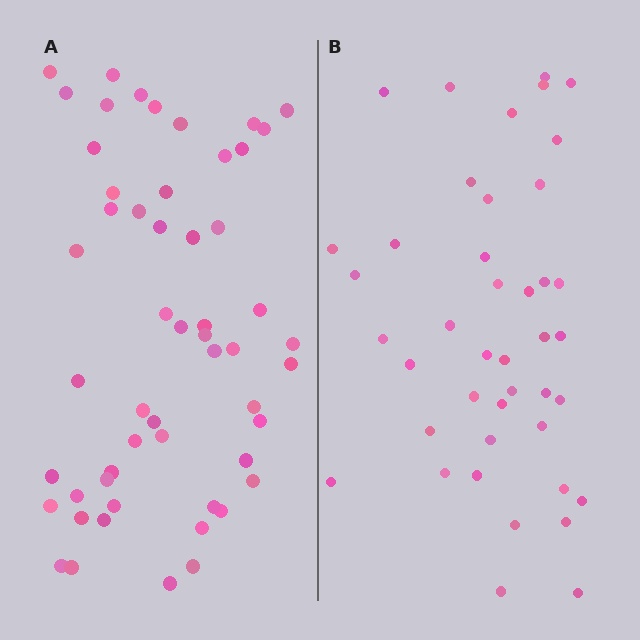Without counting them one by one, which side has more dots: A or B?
Region A (the left region) has more dots.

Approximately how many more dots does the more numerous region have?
Region A has roughly 12 or so more dots than region B.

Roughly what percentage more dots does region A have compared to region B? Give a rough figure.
About 30% more.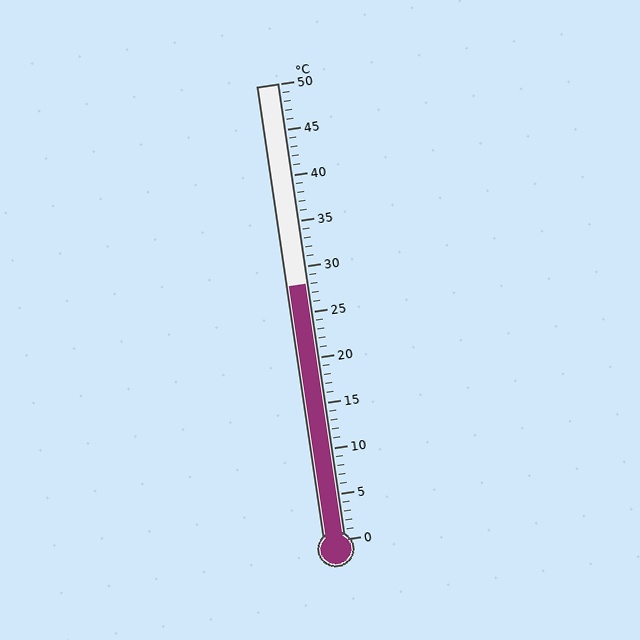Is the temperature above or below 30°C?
The temperature is below 30°C.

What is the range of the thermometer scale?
The thermometer scale ranges from 0°C to 50°C.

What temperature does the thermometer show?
The thermometer shows approximately 28°C.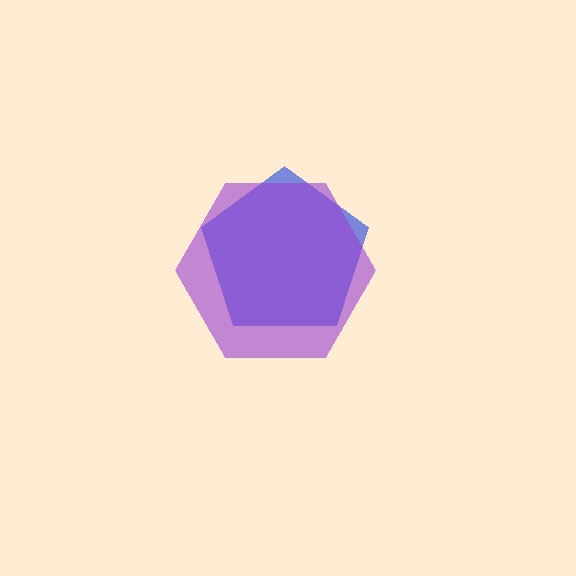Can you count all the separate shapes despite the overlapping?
Yes, there are 2 separate shapes.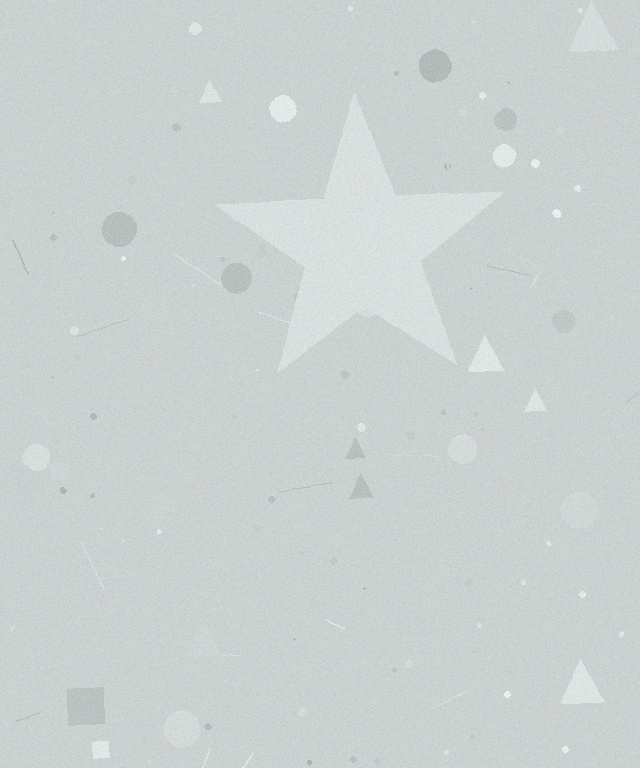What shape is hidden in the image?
A star is hidden in the image.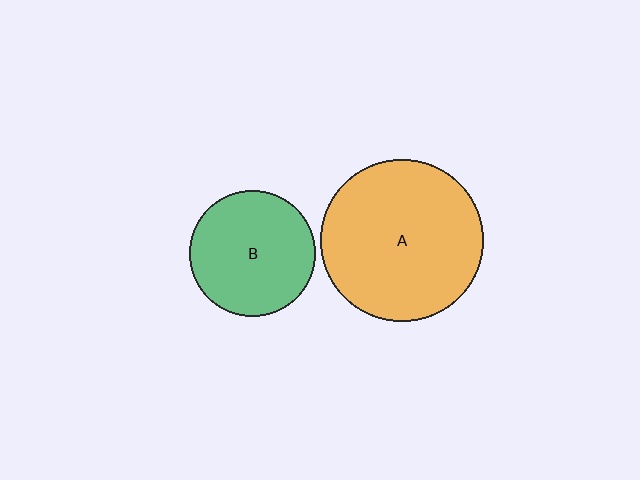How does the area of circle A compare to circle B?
Approximately 1.7 times.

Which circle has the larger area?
Circle A (orange).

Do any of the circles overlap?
No, none of the circles overlap.